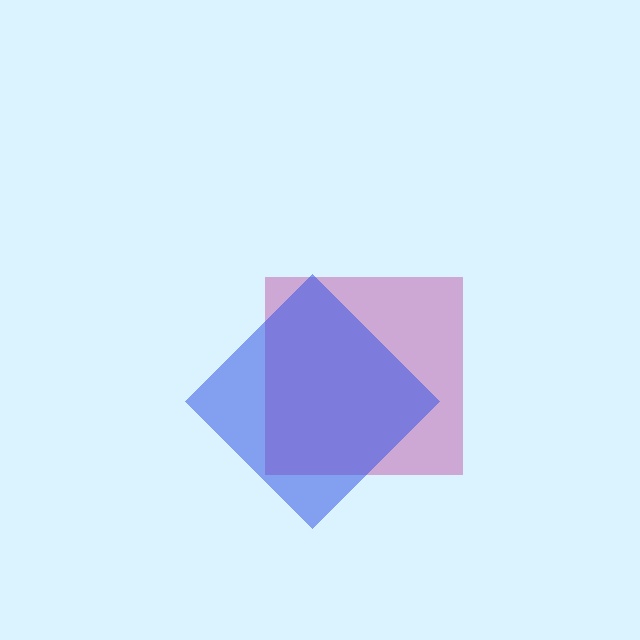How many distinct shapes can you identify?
There are 2 distinct shapes: a magenta square, a blue diamond.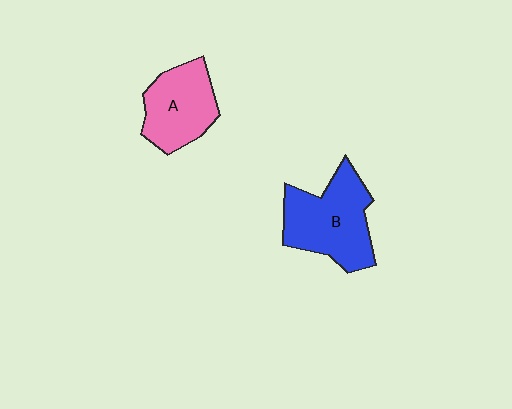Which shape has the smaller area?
Shape A (pink).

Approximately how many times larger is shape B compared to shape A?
Approximately 1.3 times.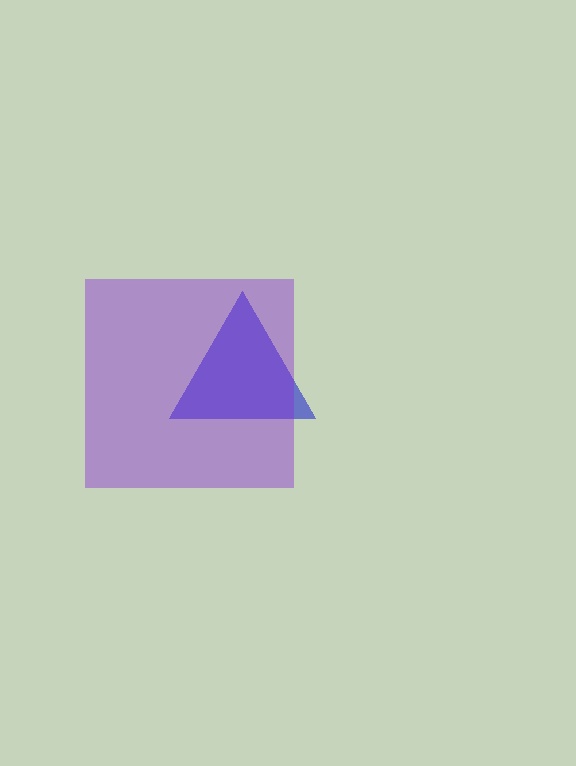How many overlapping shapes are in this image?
There are 2 overlapping shapes in the image.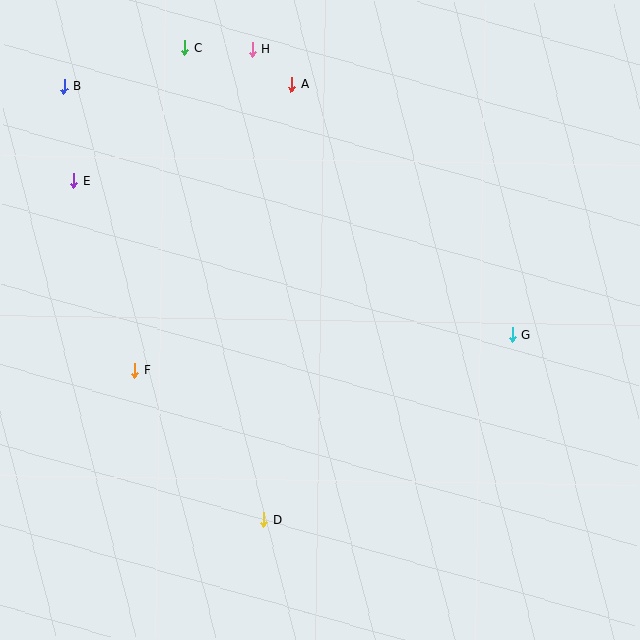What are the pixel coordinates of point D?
Point D is at (264, 520).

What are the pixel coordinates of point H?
Point H is at (252, 49).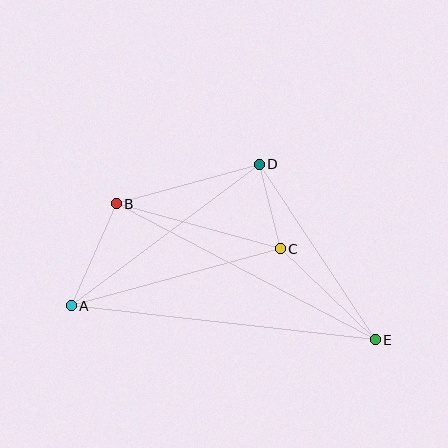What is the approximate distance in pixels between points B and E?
The distance between B and E is approximately 293 pixels.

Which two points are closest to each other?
Points C and D are closest to each other.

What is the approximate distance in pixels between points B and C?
The distance between B and C is approximately 170 pixels.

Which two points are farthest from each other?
Points A and E are farthest from each other.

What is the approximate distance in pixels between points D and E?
The distance between D and E is approximately 210 pixels.